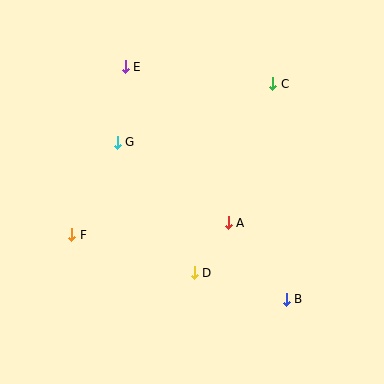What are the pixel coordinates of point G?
Point G is at (117, 142).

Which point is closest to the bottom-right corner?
Point B is closest to the bottom-right corner.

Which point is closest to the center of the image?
Point A at (228, 223) is closest to the center.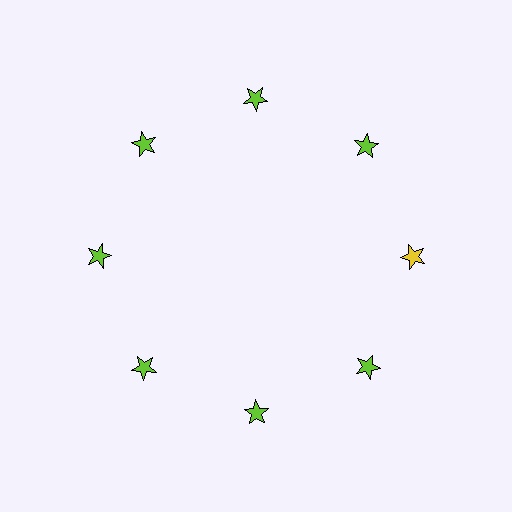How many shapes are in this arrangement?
There are 8 shapes arranged in a ring pattern.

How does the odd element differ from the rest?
It has a different color: yellow instead of lime.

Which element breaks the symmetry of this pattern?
The yellow star at roughly the 3 o'clock position breaks the symmetry. All other shapes are lime stars.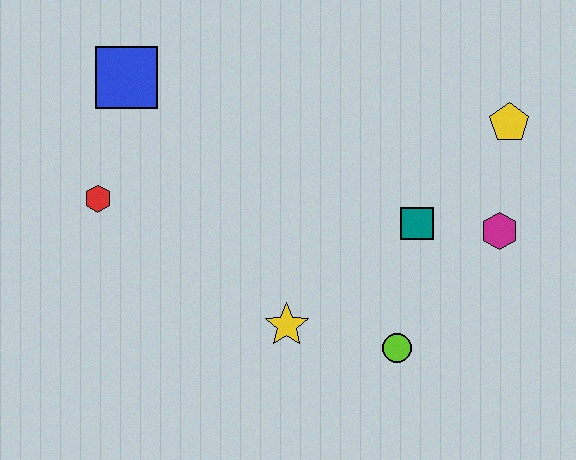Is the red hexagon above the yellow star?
Yes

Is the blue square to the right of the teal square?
No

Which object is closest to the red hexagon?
The blue square is closest to the red hexagon.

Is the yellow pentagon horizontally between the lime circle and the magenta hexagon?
No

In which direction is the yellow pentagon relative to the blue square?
The yellow pentagon is to the right of the blue square.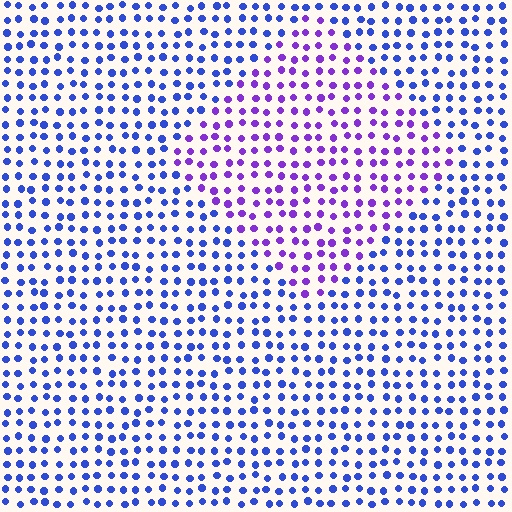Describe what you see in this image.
The image is filled with small blue elements in a uniform arrangement. A diamond-shaped region is visible where the elements are tinted to a slightly different hue, forming a subtle color boundary.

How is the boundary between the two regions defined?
The boundary is defined purely by a slight shift in hue (about 42 degrees). Spacing, size, and orientation are identical on both sides.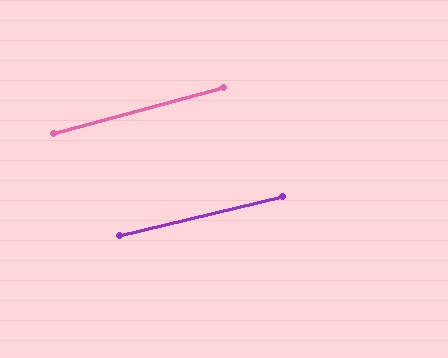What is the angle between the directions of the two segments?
Approximately 2 degrees.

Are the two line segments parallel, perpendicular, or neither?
Parallel — their directions differ by only 1.9°.